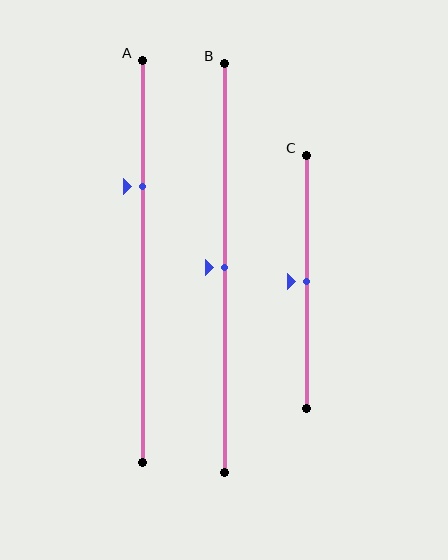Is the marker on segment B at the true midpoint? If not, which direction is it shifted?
Yes, the marker on segment B is at the true midpoint.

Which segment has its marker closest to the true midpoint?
Segment B has its marker closest to the true midpoint.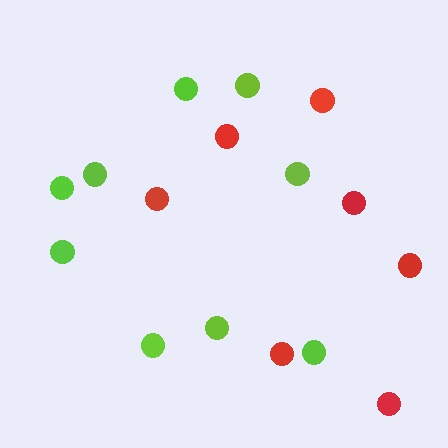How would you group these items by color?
There are 2 groups: one group of red circles (7) and one group of lime circles (9).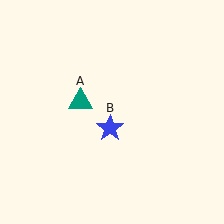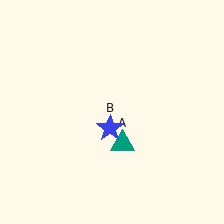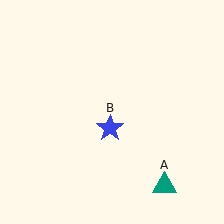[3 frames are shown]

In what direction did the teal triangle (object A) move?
The teal triangle (object A) moved down and to the right.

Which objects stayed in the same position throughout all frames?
Blue star (object B) remained stationary.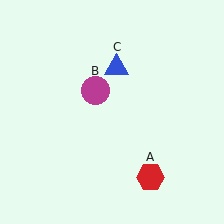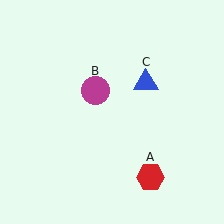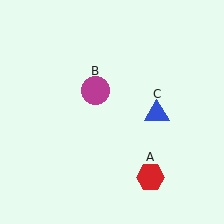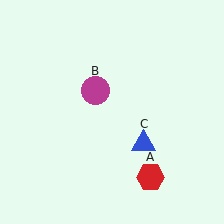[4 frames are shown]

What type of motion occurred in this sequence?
The blue triangle (object C) rotated clockwise around the center of the scene.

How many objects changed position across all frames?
1 object changed position: blue triangle (object C).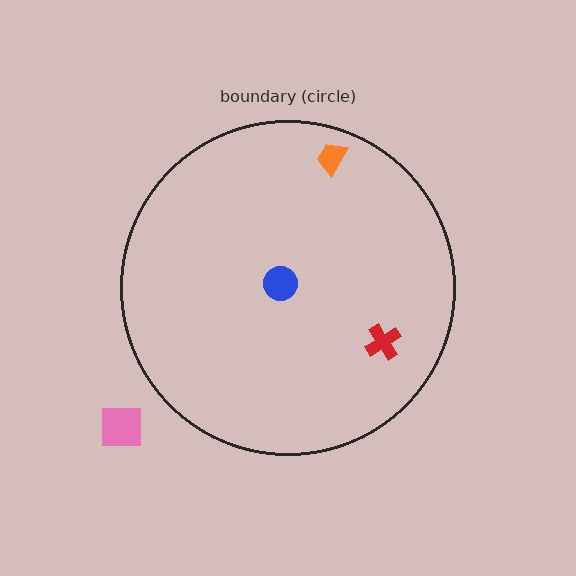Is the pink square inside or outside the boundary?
Outside.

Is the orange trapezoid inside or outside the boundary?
Inside.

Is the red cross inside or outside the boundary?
Inside.